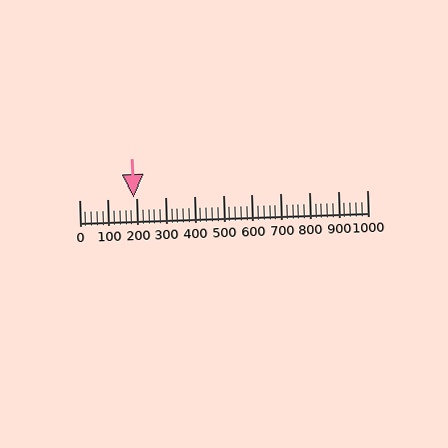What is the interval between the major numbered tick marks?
The major tick marks are spaced 100 units apart.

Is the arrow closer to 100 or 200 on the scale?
The arrow is closer to 200.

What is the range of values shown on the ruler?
The ruler shows values from 0 to 1000.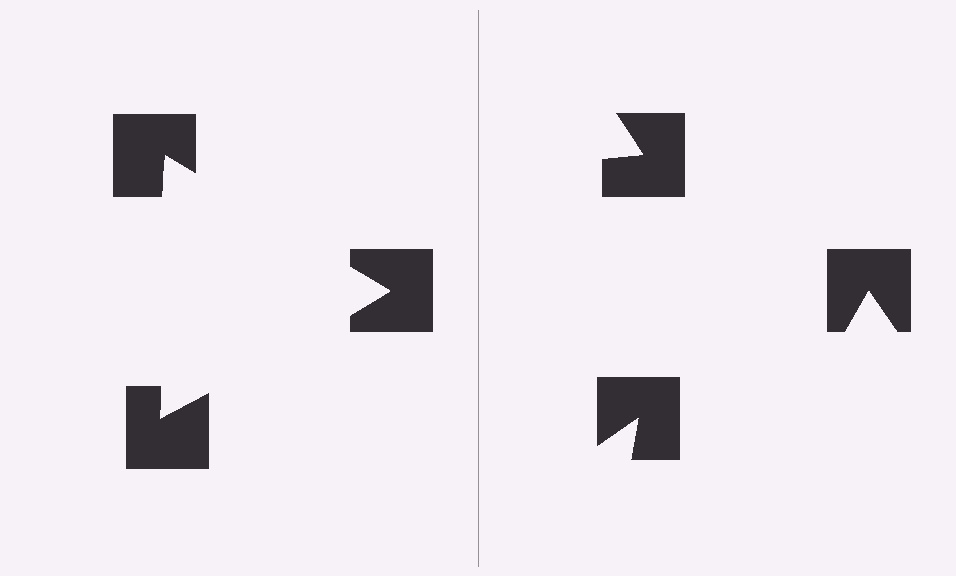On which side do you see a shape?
An illusory triangle appears on the left side. On the right side the wedge cuts are rotated, so no coherent shape forms.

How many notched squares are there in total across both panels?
6 — 3 on each side.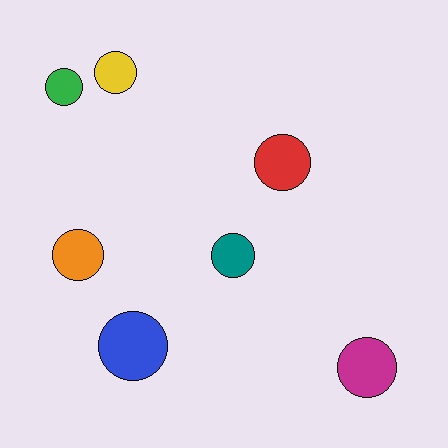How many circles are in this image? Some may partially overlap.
There are 7 circles.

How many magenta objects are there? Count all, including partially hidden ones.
There is 1 magenta object.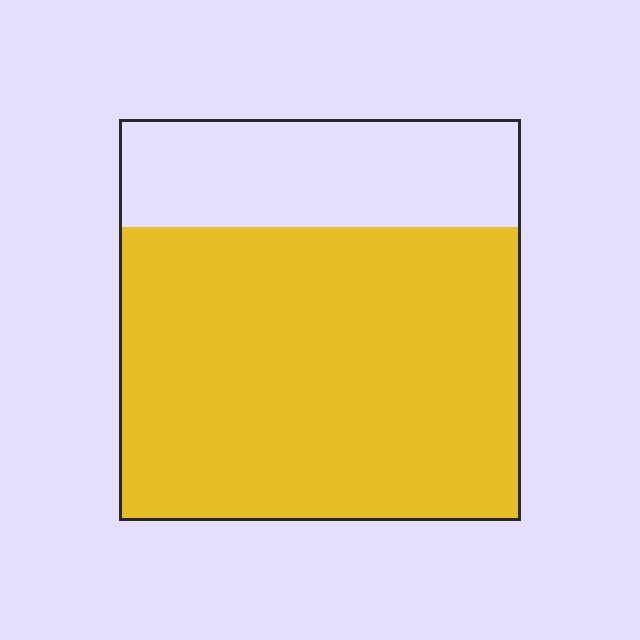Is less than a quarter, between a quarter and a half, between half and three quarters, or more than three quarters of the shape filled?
Between half and three quarters.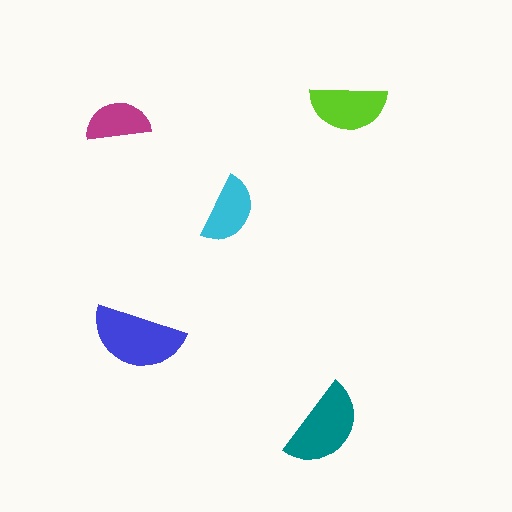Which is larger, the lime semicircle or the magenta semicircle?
The lime one.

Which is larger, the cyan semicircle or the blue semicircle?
The blue one.